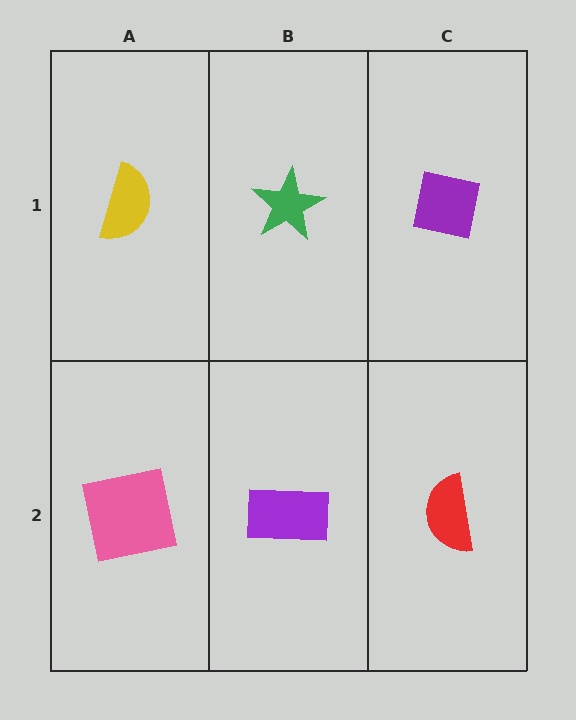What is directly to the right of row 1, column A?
A green star.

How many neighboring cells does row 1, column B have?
3.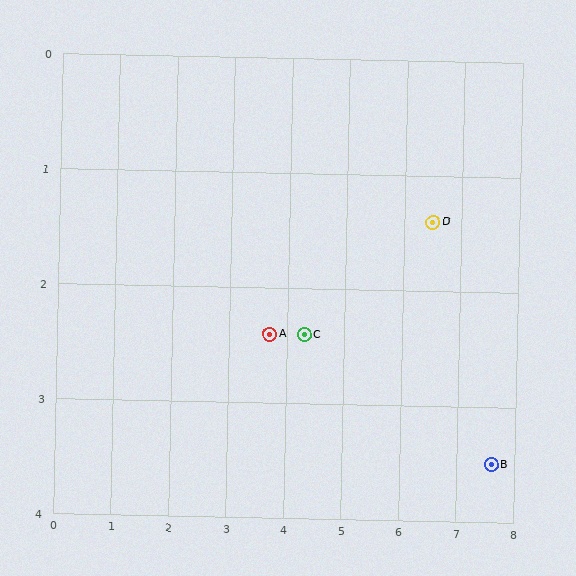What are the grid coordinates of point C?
Point C is at approximately (4.3, 2.4).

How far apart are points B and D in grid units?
Points B and D are about 2.4 grid units apart.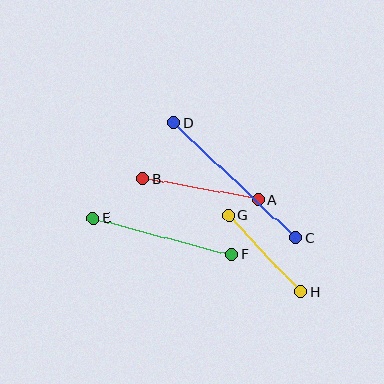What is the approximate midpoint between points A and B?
The midpoint is at approximately (200, 189) pixels.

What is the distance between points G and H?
The distance is approximately 105 pixels.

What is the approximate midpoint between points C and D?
The midpoint is at approximately (234, 181) pixels.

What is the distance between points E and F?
The distance is approximately 143 pixels.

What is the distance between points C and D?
The distance is approximately 167 pixels.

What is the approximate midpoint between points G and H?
The midpoint is at approximately (265, 254) pixels.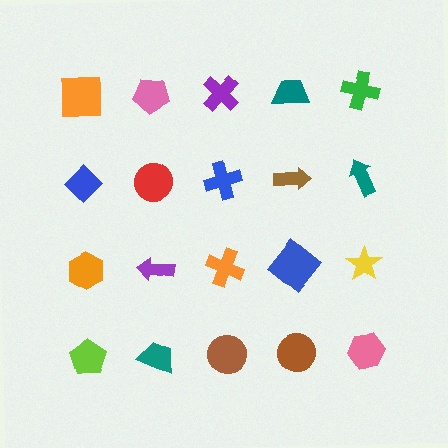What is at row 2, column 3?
A blue cross.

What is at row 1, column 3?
A purple cross.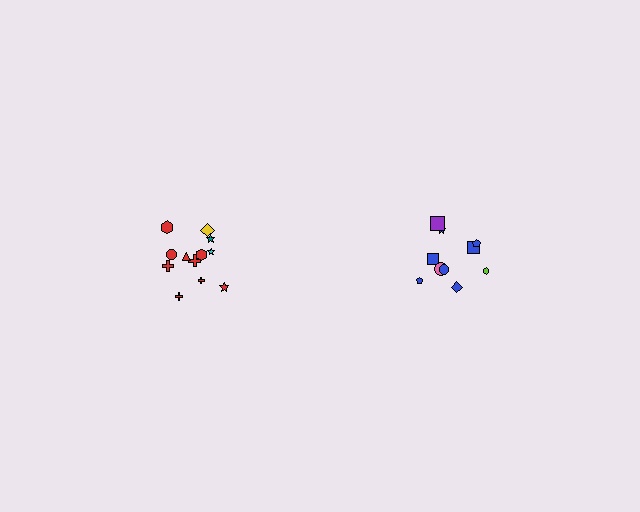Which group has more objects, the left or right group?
The left group.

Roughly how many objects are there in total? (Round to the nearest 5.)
Roughly 20 objects in total.